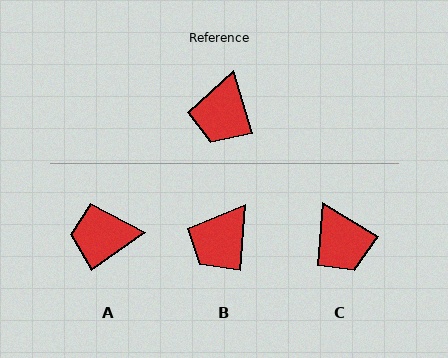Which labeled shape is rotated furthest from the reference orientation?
A, about 71 degrees away.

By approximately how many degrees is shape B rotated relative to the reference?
Approximately 21 degrees clockwise.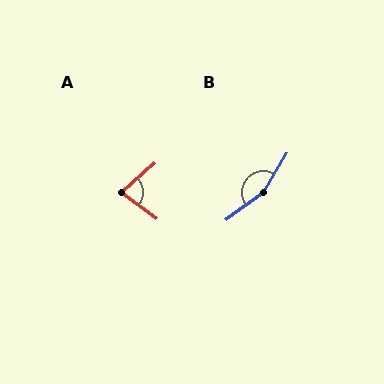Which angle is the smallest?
A, at approximately 79 degrees.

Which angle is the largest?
B, at approximately 157 degrees.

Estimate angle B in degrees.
Approximately 157 degrees.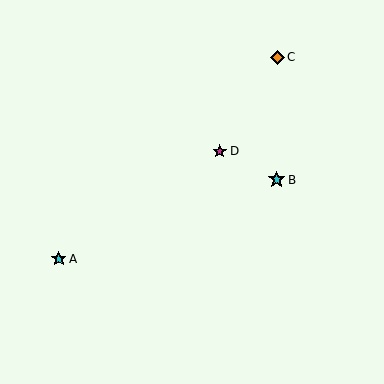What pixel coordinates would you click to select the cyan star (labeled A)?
Click at (59, 259) to select the cyan star A.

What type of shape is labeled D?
Shape D is a magenta star.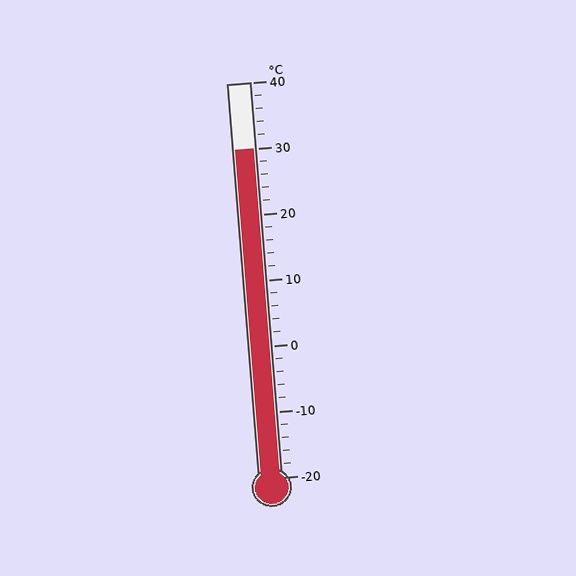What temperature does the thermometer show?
The thermometer shows approximately 30°C.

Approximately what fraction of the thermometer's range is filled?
The thermometer is filled to approximately 85% of its range.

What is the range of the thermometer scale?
The thermometer scale ranges from -20°C to 40°C.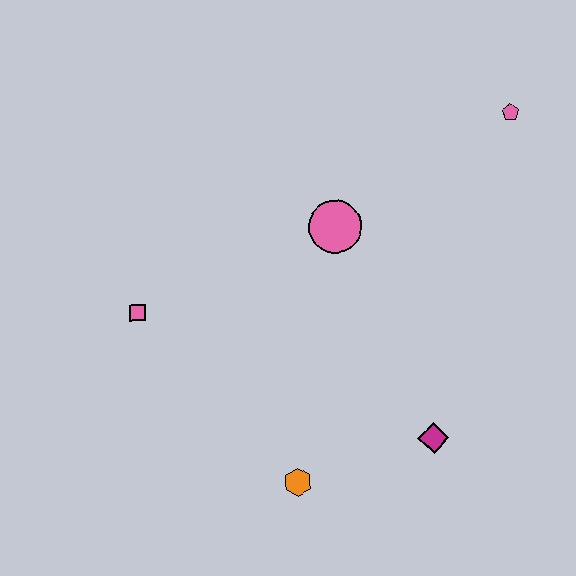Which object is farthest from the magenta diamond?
The pink pentagon is farthest from the magenta diamond.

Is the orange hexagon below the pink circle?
Yes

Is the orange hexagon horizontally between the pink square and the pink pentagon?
Yes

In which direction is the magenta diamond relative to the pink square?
The magenta diamond is to the right of the pink square.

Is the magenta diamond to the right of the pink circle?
Yes